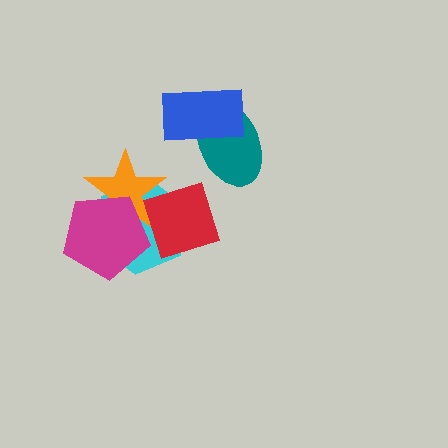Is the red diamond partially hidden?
Yes, it is partially covered by another shape.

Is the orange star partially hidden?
Yes, it is partially covered by another shape.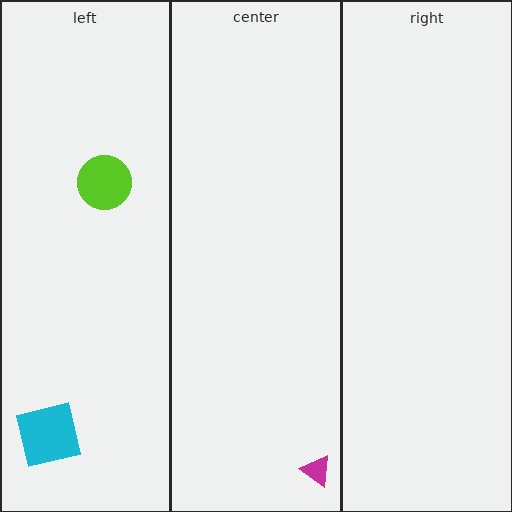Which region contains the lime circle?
The left region.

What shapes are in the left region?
The cyan square, the lime circle.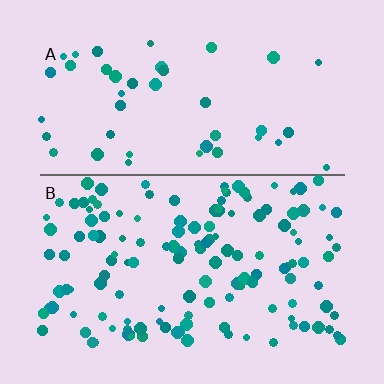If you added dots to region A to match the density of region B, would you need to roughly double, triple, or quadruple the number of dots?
Approximately triple.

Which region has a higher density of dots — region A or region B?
B (the bottom).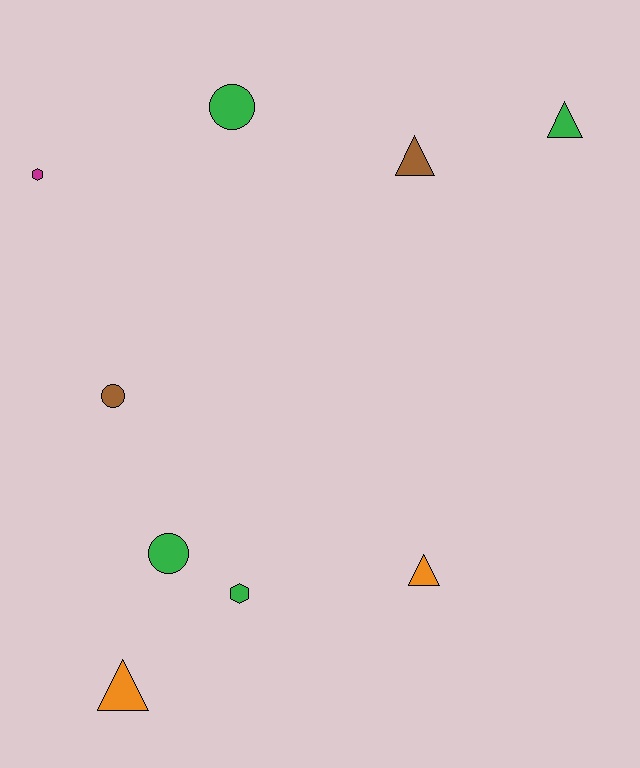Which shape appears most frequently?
Triangle, with 4 objects.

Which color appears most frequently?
Green, with 4 objects.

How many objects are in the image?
There are 9 objects.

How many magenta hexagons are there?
There is 1 magenta hexagon.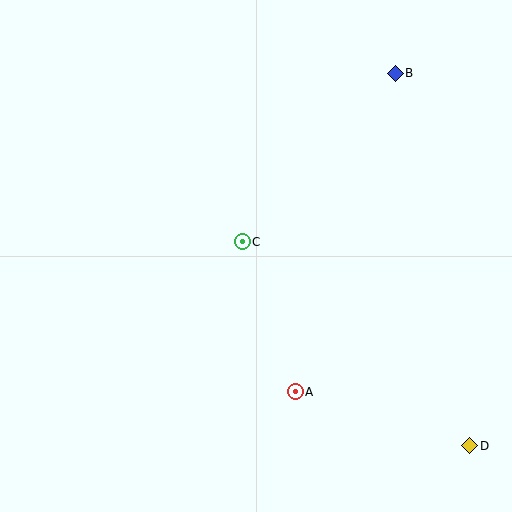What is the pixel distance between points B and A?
The distance between B and A is 334 pixels.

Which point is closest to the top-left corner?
Point C is closest to the top-left corner.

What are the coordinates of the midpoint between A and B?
The midpoint between A and B is at (345, 233).